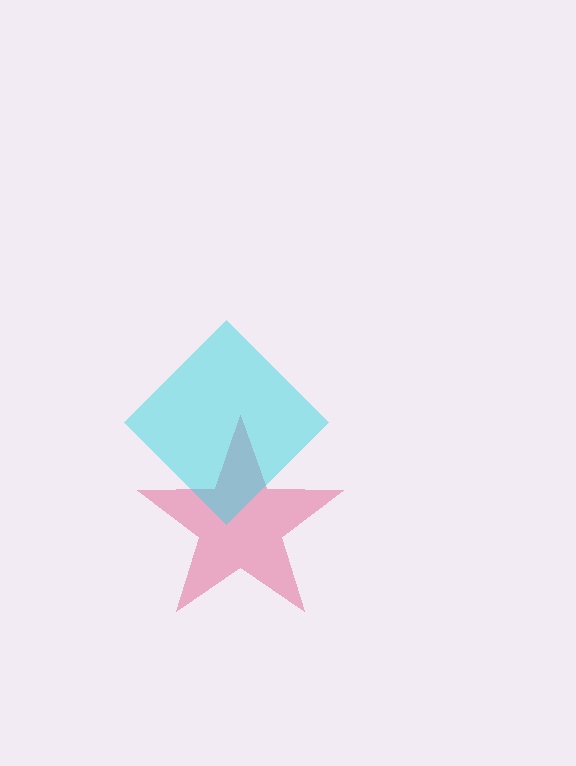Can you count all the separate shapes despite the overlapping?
Yes, there are 2 separate shapes.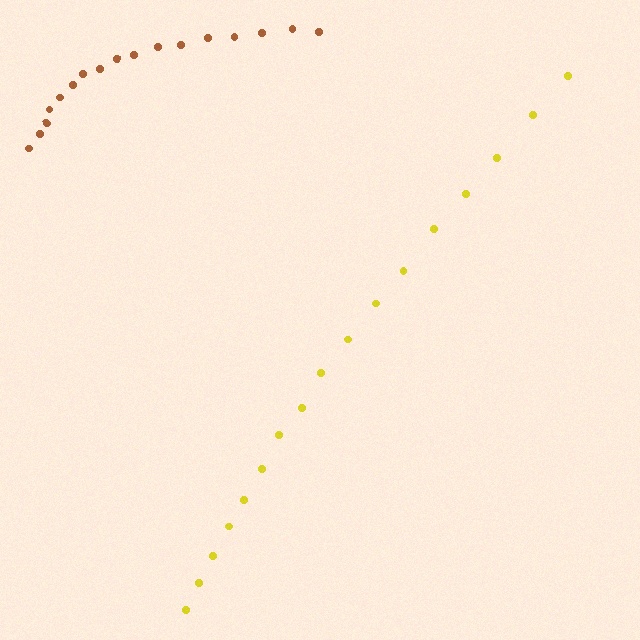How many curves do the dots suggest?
There are 2 distinct paths.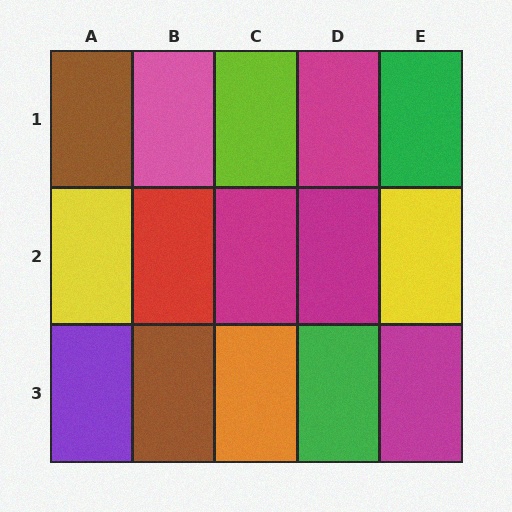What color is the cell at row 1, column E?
Green.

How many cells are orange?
1 cell is orange.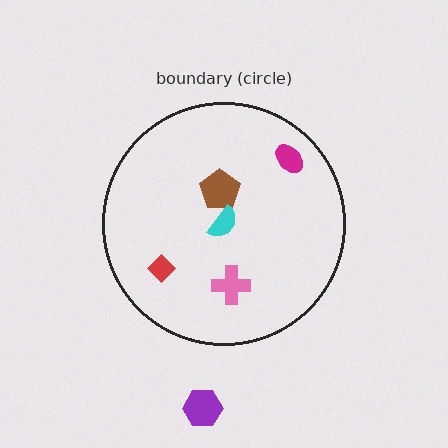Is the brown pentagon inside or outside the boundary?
Inside.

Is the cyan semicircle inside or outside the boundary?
Inside.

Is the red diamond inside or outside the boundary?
Inside.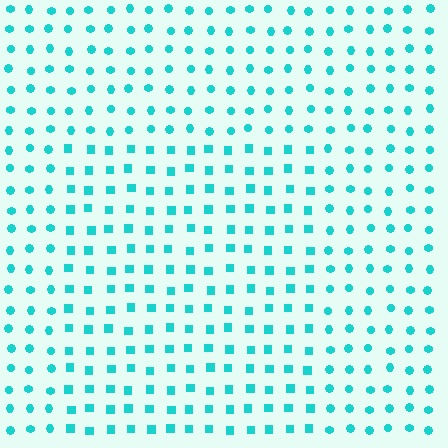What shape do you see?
I see a rectangle.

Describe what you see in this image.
The image is filled with small cyan elements arranged in a uniform grid. A rectangle-shaped region contains squares, while the surrounding area contains circles. The boundary is defined purely by the change in element shape.